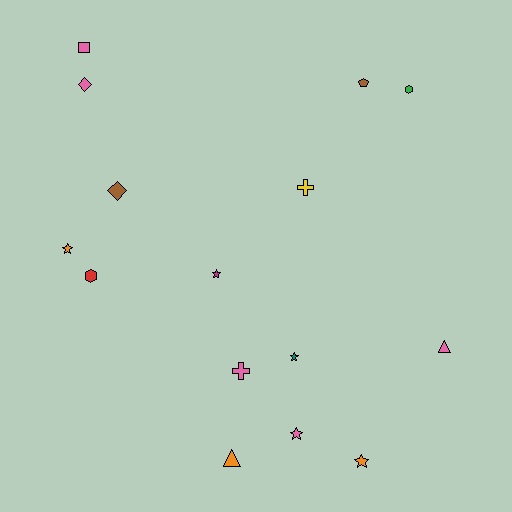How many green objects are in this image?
There is 1 green object.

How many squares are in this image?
There is 1 square.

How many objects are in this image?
There are 15 objects.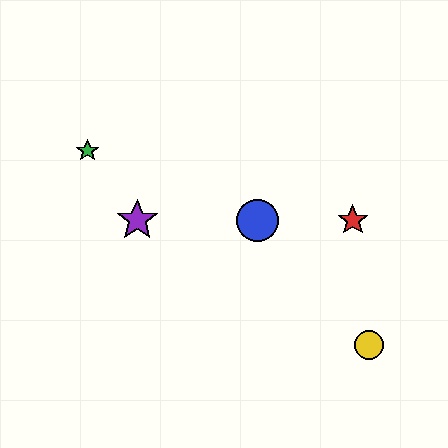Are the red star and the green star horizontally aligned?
No, the red star is at y≈220 and the green star is at y≈151.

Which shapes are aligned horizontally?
The red star, the blue circle, the purple star are aligned horizontally.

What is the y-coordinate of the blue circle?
The blue circle is at y≈220.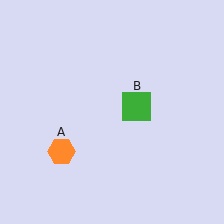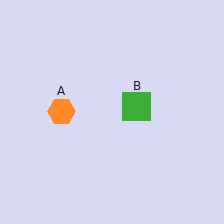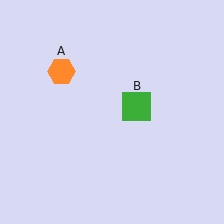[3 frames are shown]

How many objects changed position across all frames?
1 object changed position: orange hexagon (object A).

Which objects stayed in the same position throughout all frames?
Green square (object B) remained stationary.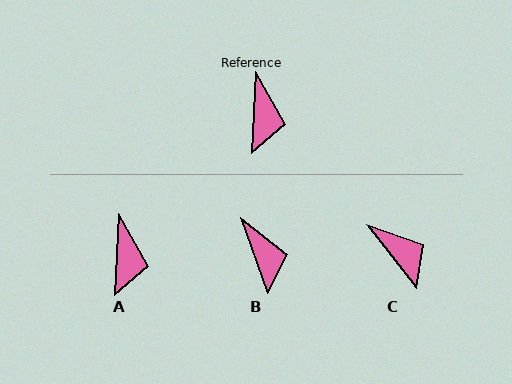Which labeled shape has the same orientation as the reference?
A.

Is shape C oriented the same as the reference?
No, it is off by about 41 degrees.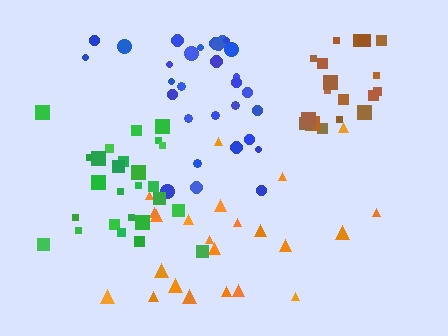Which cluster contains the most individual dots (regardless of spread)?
Blue (30).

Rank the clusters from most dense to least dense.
green, brown, blue, orange.